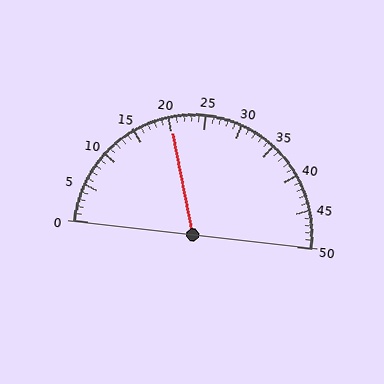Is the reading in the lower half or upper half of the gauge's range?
The reading is in the lower half of the range (0 to 50).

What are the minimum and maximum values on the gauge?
The gauge ranges from 0 to 50.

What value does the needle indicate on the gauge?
The needle indicates approximately 20.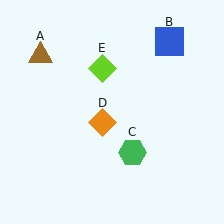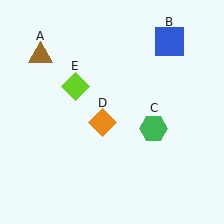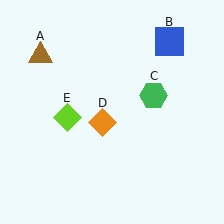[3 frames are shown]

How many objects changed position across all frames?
2 objects changed position: green hexagon (object C), lime diamond (object E).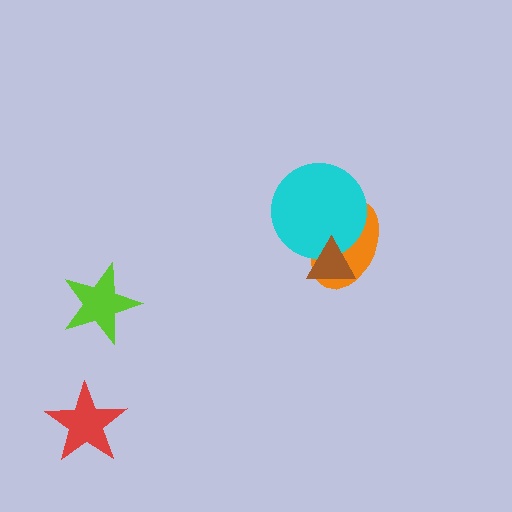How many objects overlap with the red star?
0 objects overlap with the red star.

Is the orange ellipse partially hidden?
Yes, it is partially covered by another shape.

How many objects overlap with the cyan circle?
2 objects overlap with the cyan circle.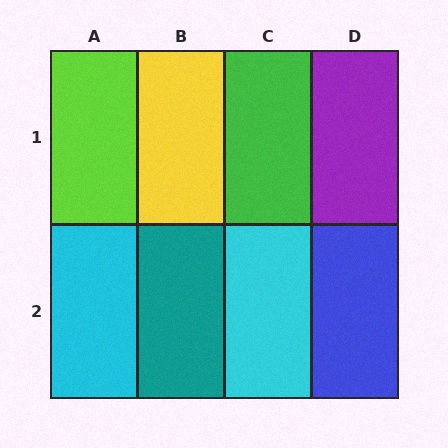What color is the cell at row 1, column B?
Yellow.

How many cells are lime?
1 cell is lime.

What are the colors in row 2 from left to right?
Cyan, teal, cyan, blue.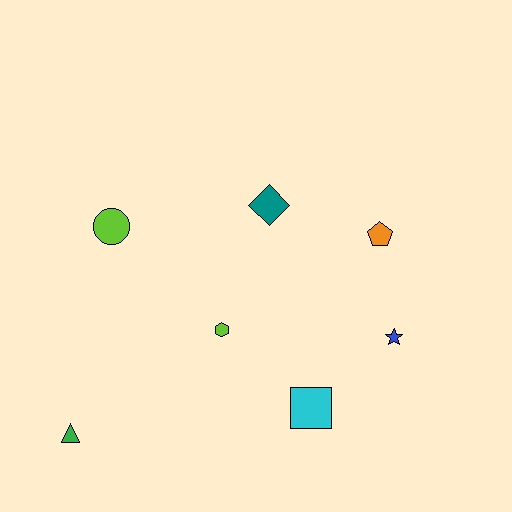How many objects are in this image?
There are 7 objects.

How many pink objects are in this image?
There are no pink objects.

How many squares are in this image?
There is 1 square.